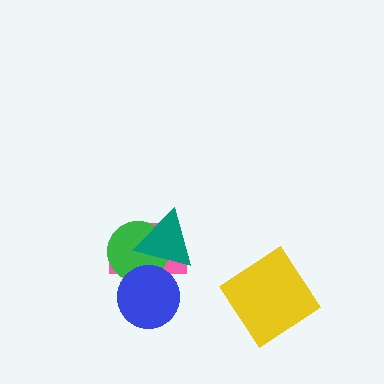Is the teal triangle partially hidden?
Yes, it is partially covered by another shape.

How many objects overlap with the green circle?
3 objects overlap with the green circle.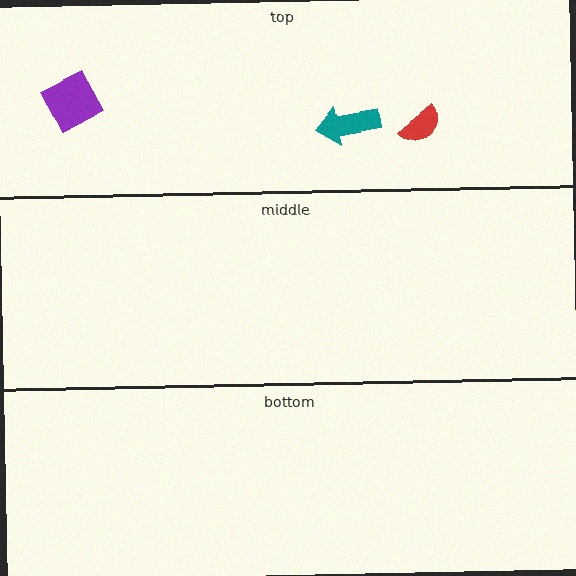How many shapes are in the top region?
3.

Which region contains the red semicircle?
The top region.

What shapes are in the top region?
The teal arrow, the red semicircle, the purple diamond.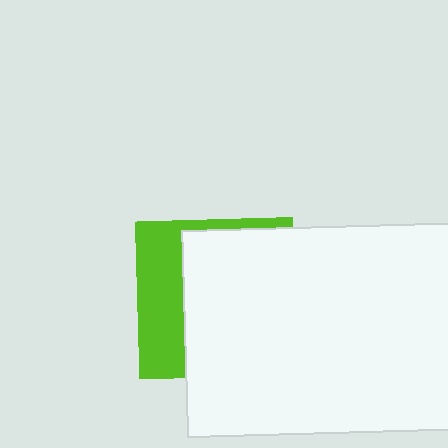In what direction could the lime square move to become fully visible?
The lime square could move left. That would shift it out from behind the white rectangle entirely.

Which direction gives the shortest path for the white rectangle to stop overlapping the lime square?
Moving right gives the shortest separation.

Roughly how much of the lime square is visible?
A small part of it is visible (roughly 34%).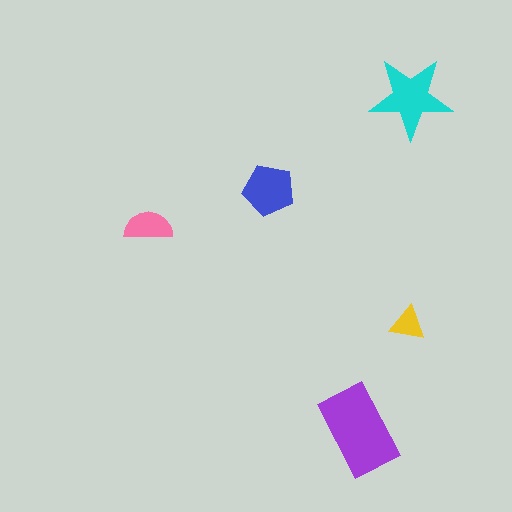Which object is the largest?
The purple rectangle.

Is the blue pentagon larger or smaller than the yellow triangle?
Larger.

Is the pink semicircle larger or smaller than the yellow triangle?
Larger.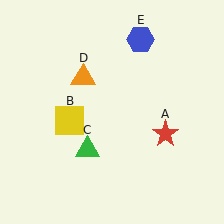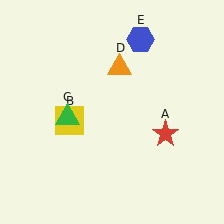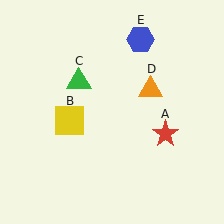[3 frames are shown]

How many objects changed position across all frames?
2 objects changed position: green triangle (object C), orange triangle (object D).